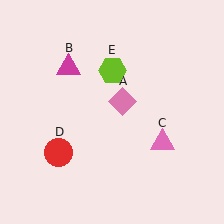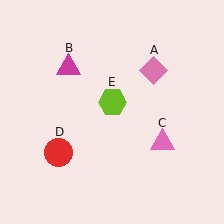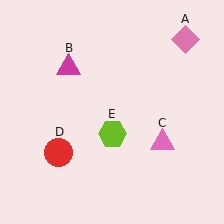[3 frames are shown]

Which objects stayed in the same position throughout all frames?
Magenta triangle (object B) and pink triangle (object C) and red circle (object D) remained stationary.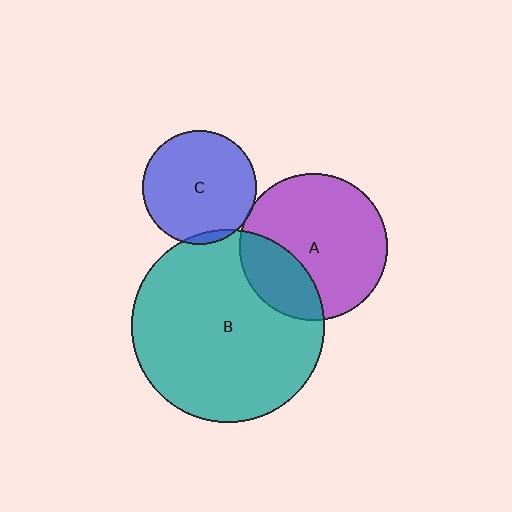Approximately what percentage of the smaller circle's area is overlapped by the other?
Approximately 5%.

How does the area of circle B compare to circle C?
Approximately 2.8 times.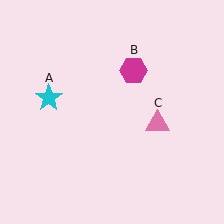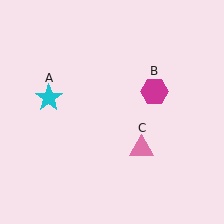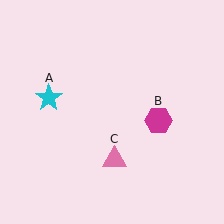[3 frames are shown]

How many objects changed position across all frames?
2 objects changed position: magenta hexagon (object B), pink triangle (object C).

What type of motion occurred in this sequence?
The magenta hexagon (object B), pink triangle (object C) rotated clockwise around the center of the scene.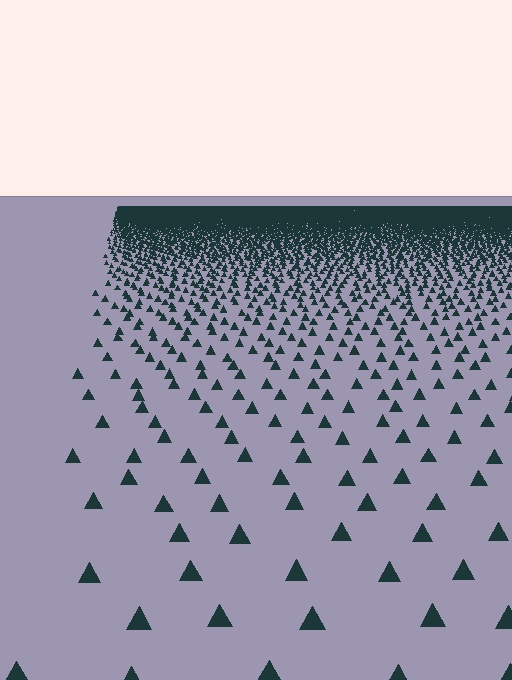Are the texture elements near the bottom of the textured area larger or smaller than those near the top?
Larger. Near the bottom, elements are closer to the viewer and appear at a bigger on-screen size.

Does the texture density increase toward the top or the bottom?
Density increases toward the top.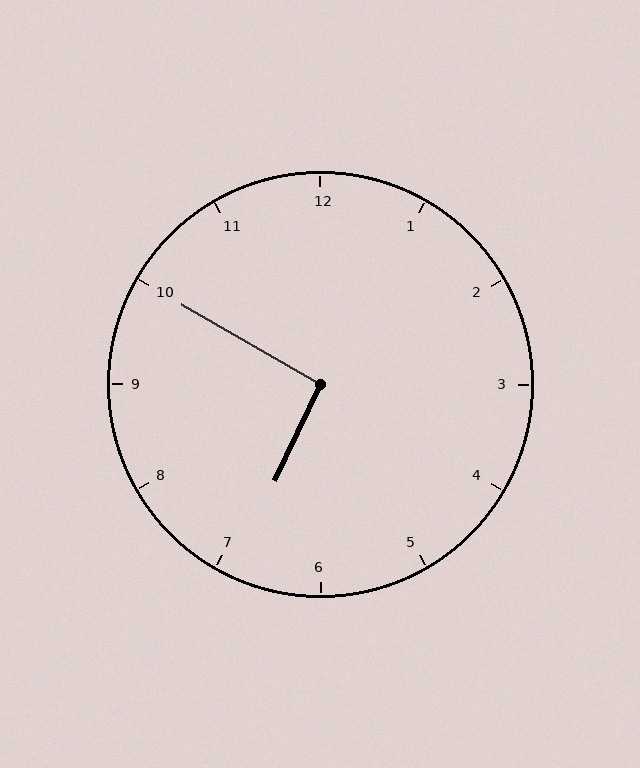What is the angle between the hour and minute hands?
Approximately 95 degrees.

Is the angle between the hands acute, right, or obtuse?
It is right.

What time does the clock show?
6:50.